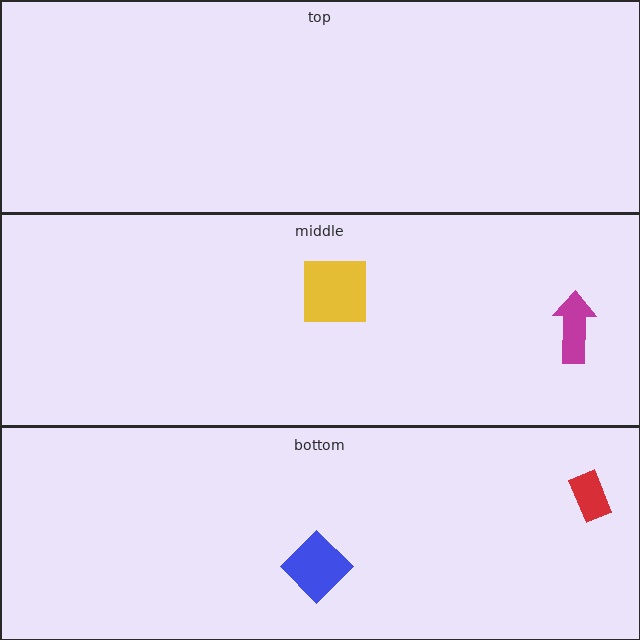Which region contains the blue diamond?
The bottom region.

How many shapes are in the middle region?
2.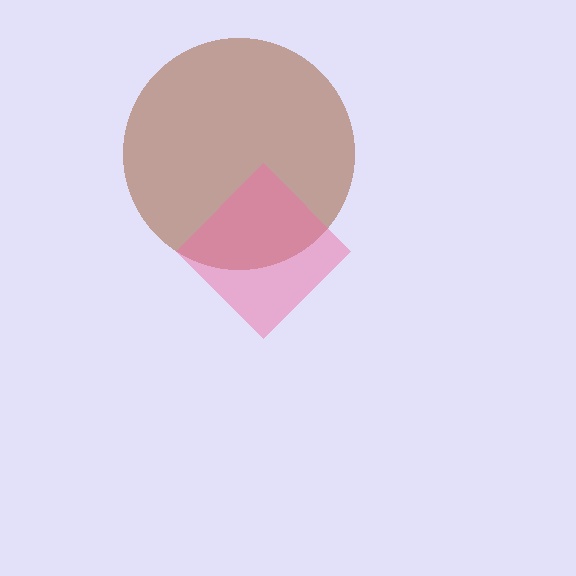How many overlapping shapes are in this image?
There are 2 overlapping shapes in the image.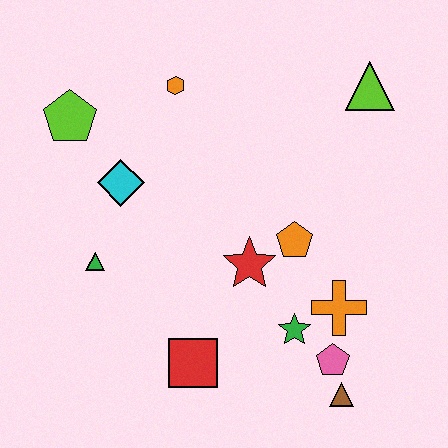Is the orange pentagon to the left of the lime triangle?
Yes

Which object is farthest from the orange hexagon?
The brown triangle is farthest from the orange hexagon.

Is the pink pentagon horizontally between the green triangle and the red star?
No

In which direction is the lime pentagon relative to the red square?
The lime pentagon is above the red square.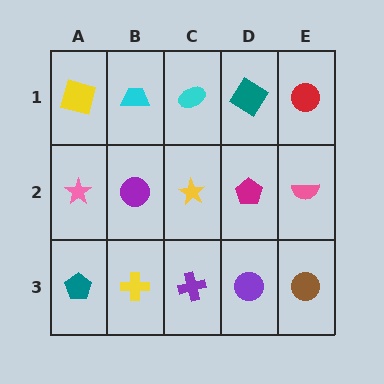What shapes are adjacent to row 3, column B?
A purple circle (row 2, column B), a teal pentagon (row 3, column A), a purple cross (row 3, column C).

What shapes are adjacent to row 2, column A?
A yellow square (row 1, column A), a teal pentagon (row 3, column A), a purple circle (row 2, column B).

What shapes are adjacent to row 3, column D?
A magenta pentagon (row 2, column D), a purple cross (row 3, column C), a brown circle (row 3, column E).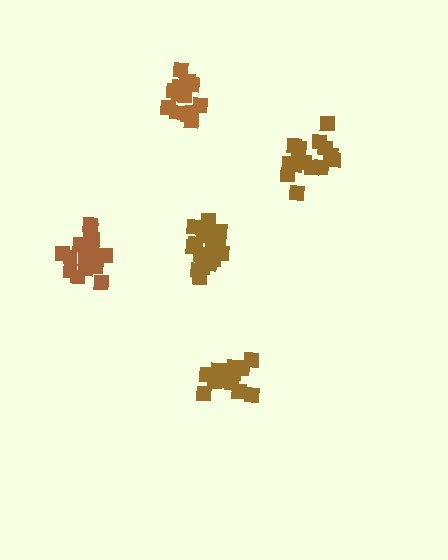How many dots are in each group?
Group 1: 18 dots, Group 2: 18 dots, Group 3: 18 dots, Group 4: 15 dots, Group 5: 15 dots (84 total).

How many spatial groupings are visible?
There are 5 spatial groupings.